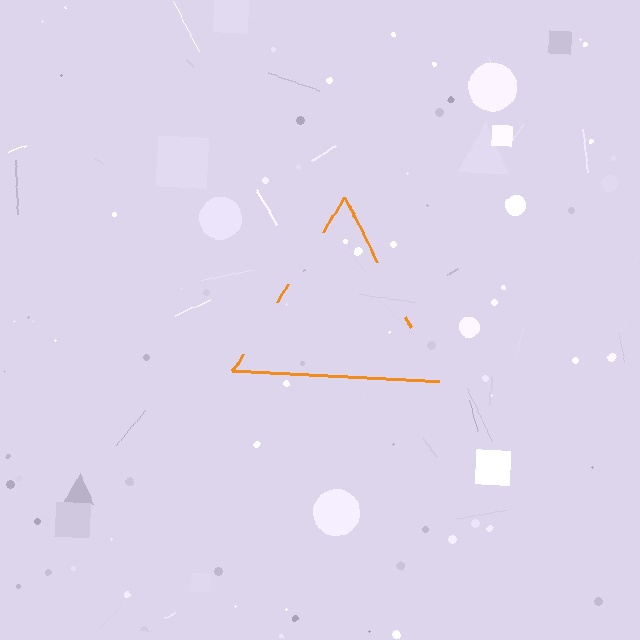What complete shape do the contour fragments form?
The contour fragments form a triangle.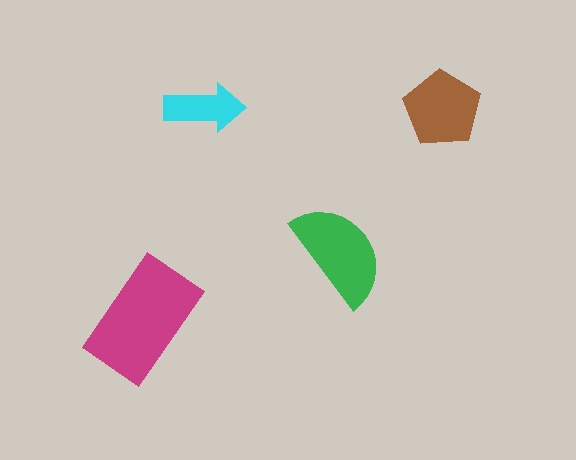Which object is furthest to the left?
The magenta rectangle is leftmost.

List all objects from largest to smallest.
The magenta rectangle, the green semicircle, the brown pentagon, the cyan arrow.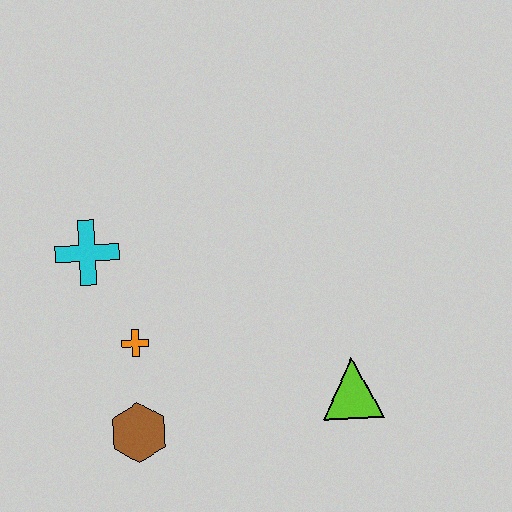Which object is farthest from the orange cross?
The lime triangle is farthest from the orange cross.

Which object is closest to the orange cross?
The brown hexagon is closest to the orange cross.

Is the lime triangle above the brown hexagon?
Yes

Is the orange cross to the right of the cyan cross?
Yes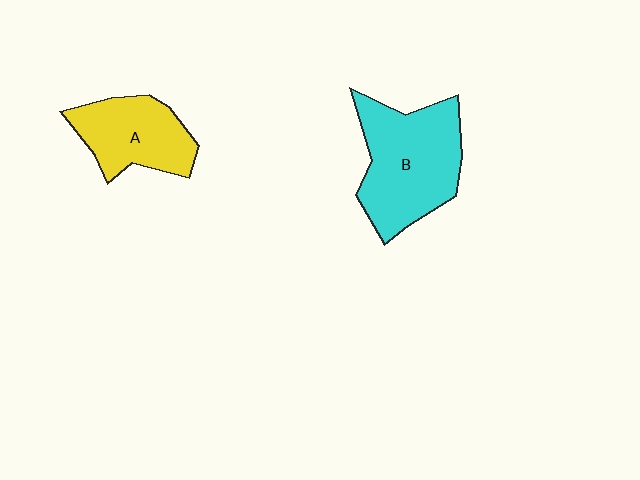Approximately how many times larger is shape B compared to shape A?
Approximately 1.5 times.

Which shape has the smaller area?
Shape A (yellow).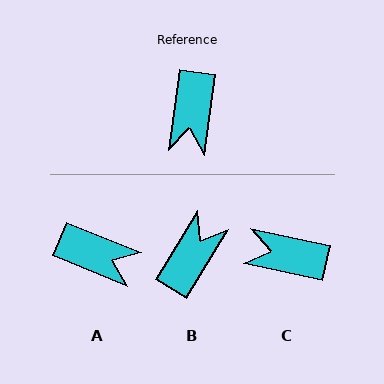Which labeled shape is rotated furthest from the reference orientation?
B, about 156 degrees away.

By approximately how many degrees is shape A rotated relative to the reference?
Approximately 76 degrees counter-clockwise.